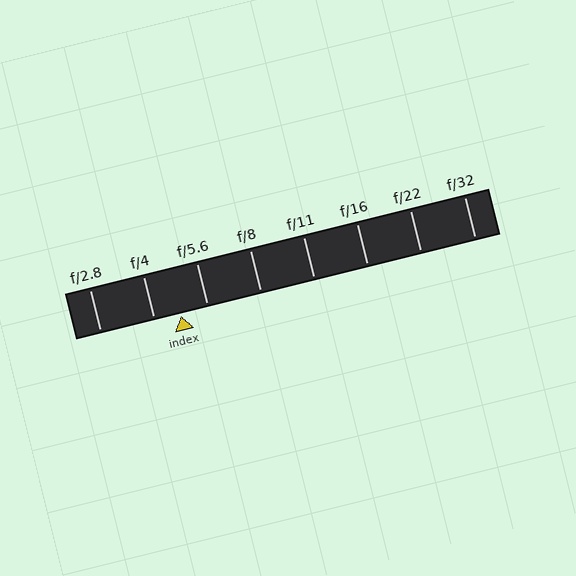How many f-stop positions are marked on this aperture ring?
There are 8 f-stop positions marked.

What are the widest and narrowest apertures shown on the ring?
The widest aperture shown is f/2.8 and the narrowest is f/32.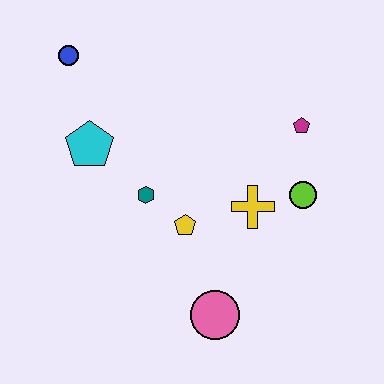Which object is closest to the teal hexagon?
The yellow pentagon is closest to the teal hexagon.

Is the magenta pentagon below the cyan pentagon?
No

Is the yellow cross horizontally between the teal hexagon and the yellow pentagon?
No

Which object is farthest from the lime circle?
The blue circle is farthest from the lime circle.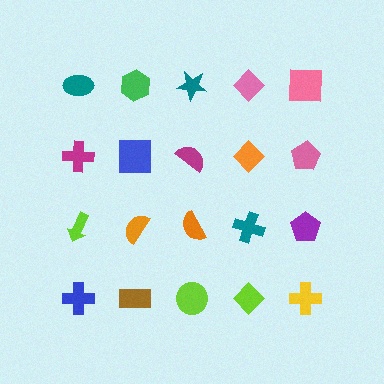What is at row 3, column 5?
A purple pentagon.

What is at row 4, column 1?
A blue cross.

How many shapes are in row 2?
5 shapes.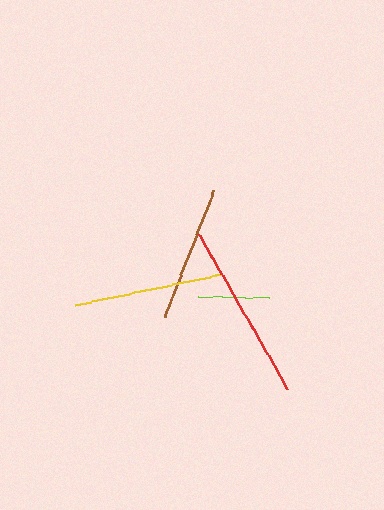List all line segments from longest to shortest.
From longest to shortest: red, yellow, brown, lime.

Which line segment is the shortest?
The lime line is the shortest at approximately 72 pixels.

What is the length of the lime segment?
The lime segment is approximately 72 pixels long.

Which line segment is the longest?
The red line is the longest at approximately 179 pixels.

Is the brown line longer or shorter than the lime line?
The brown line is longer than the lime line.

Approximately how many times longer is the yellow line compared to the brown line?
The yellow line is approximately 1.1 times the length of the brown line.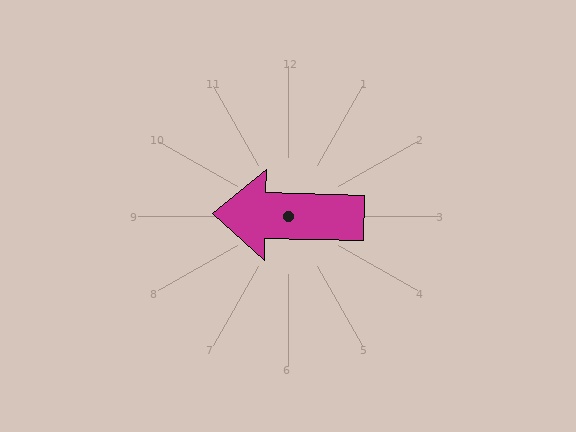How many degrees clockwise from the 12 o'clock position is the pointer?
Approximately 272 degrees.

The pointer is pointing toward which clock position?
Roughly 9 o'clock.